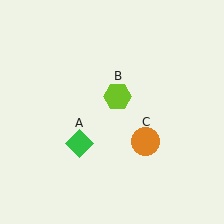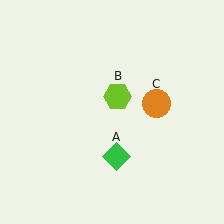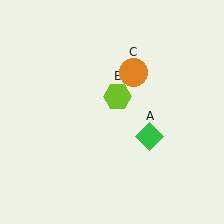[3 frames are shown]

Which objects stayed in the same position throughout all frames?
Lime hexagon (object B) remained stationary.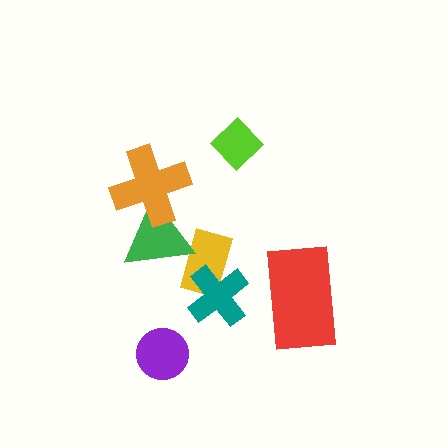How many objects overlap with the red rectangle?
0 objects overlap with the red rectangle.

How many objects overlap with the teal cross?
1 object overlaps with the teal cross.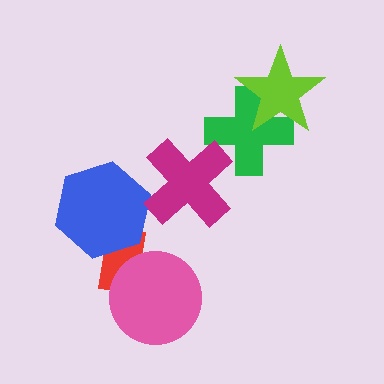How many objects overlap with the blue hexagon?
1 object overlaps with the blue hexagon.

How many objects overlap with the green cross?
2 objects overlap with the green cross.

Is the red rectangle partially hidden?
Yes, it is partially covered by another shape.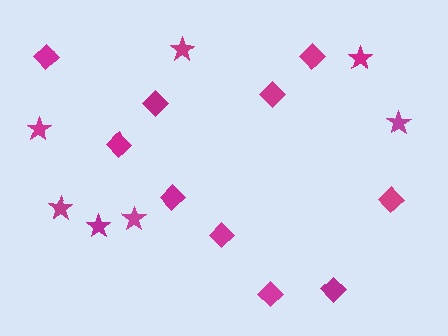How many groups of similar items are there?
There are 2 groups: one group of diamonds (10) and one group of stars (7).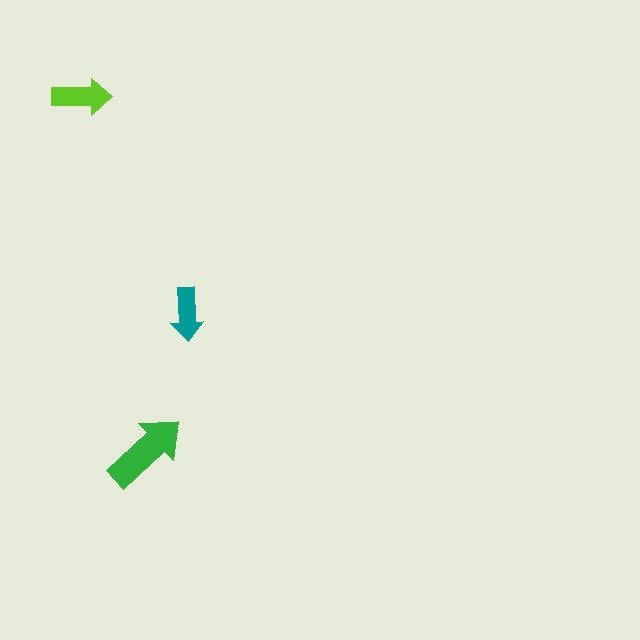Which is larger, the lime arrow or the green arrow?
The green one.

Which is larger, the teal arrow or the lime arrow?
The lime one.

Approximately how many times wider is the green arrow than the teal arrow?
About 1.5 times wider.